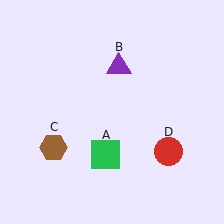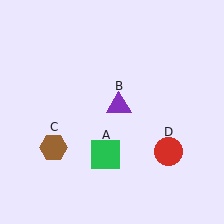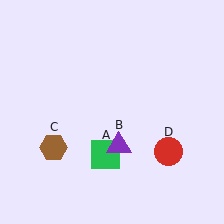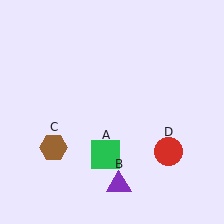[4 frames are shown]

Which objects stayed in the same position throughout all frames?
Green square (object A) and brown hexagon (object C) and red circle (object D) remained stationary.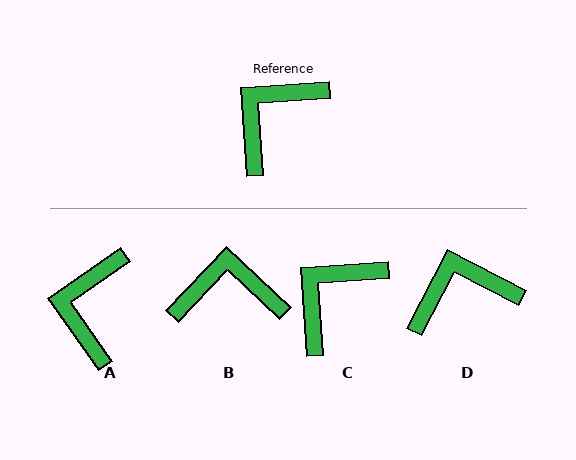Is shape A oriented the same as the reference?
No, it is off by about 31 degrees.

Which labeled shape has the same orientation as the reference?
C.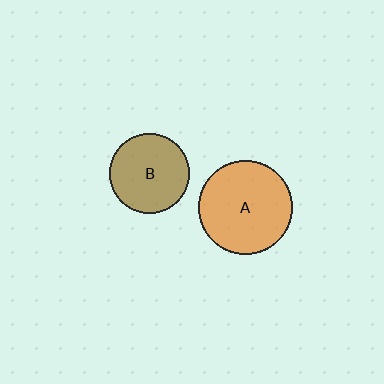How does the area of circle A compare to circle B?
Approximately 1.4 times.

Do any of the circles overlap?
No, none of the circles overlap.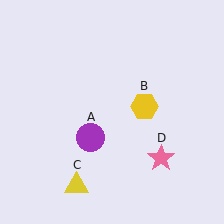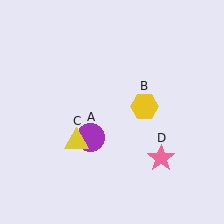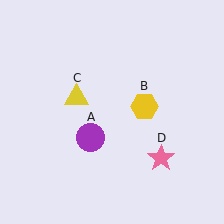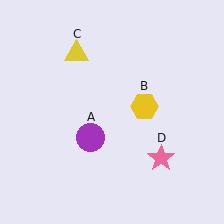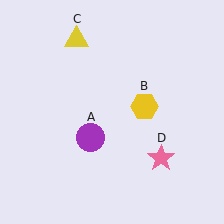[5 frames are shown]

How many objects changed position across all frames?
1 object changed position: yellow triangle (object C).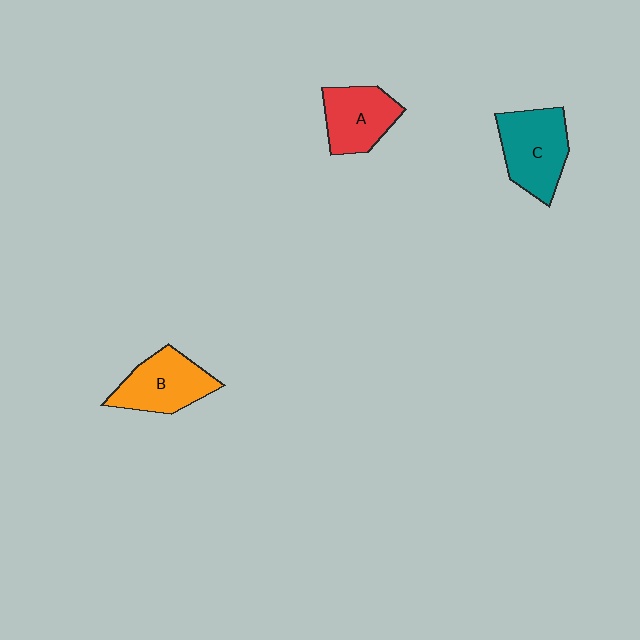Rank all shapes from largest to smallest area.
From largest to smallest: C (teal), B (orange), A (red).